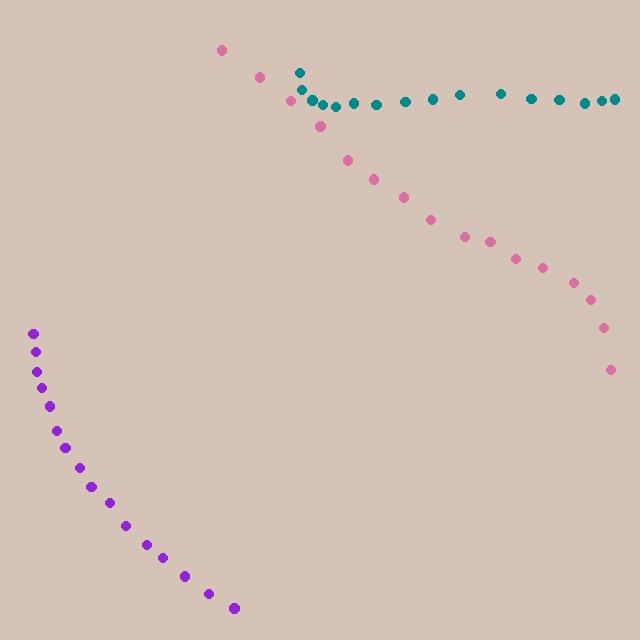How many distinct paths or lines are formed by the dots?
There are 3 distinct paths.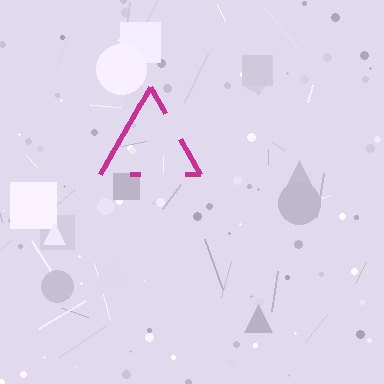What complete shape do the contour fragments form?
The contour fragments form a triangle.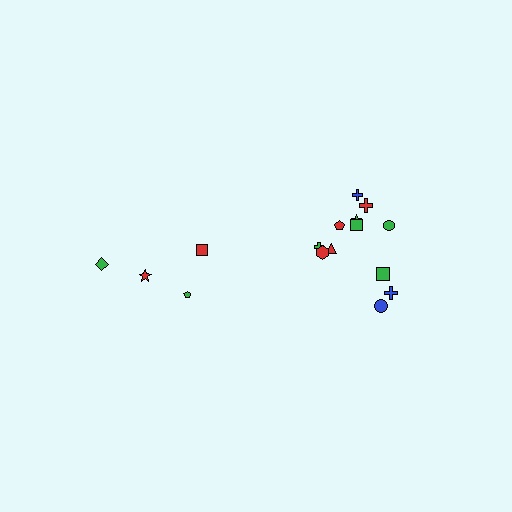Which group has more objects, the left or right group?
The right group.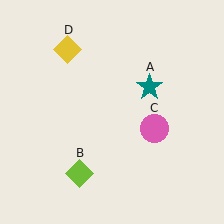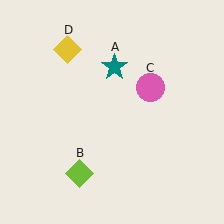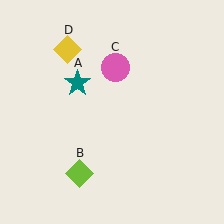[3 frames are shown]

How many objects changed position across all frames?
2 objects changed position: teal star (object A), pink circle (object C).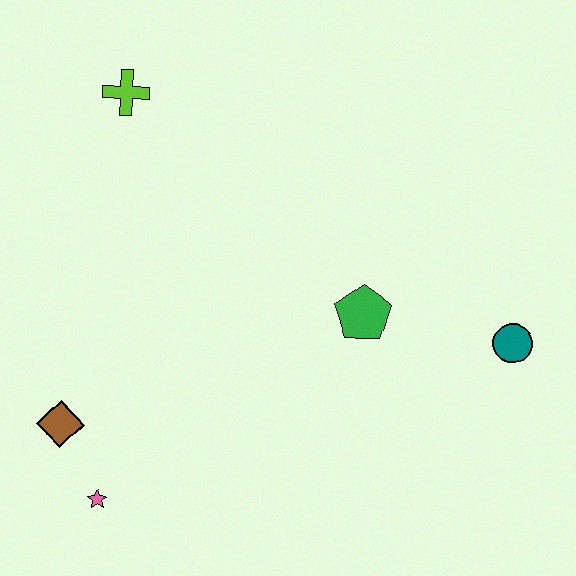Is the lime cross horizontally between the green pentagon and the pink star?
Yes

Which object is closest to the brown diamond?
The pink star is closest to the brown diamond.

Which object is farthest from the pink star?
The teal circle is farthest from the pink star.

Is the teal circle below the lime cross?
Yes